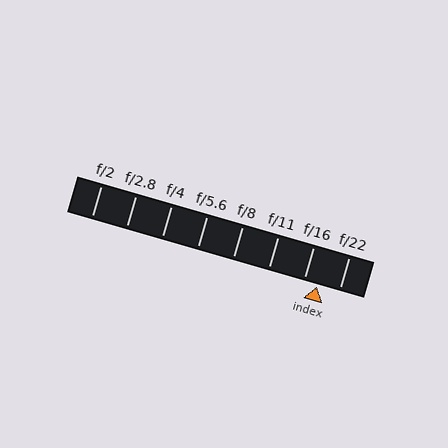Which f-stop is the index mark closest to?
The index mark is closest to f/16.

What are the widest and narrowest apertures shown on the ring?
The widest aperture shown is f/2 and the narrowest is f/22.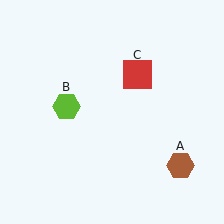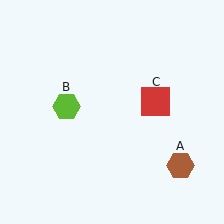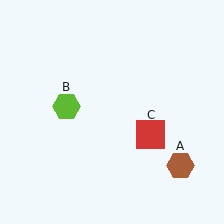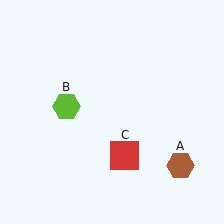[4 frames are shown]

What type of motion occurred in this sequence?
The red square (object C) rotated clockwise around the center of the scene.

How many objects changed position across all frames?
1 object changed position: red square (object C).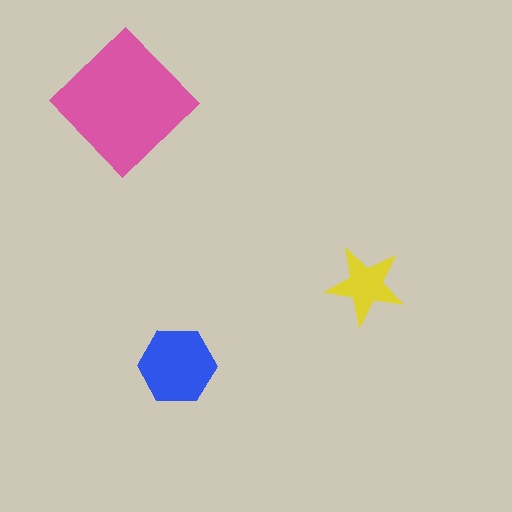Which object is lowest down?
The blue hexagon is bottommost.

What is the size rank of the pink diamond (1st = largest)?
1st.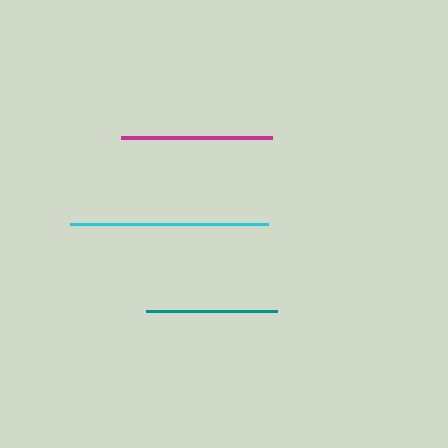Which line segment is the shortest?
The teal line is the shortest at approximately 131 pixels.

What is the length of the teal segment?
The teal segment is approximately 131 pixels long.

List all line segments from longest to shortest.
From longest to shortest: cyan, magenta, teal.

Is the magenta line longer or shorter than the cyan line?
The cyan line is longer than the magenta line.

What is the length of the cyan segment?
The cyan segment is approximately 199 pixels long.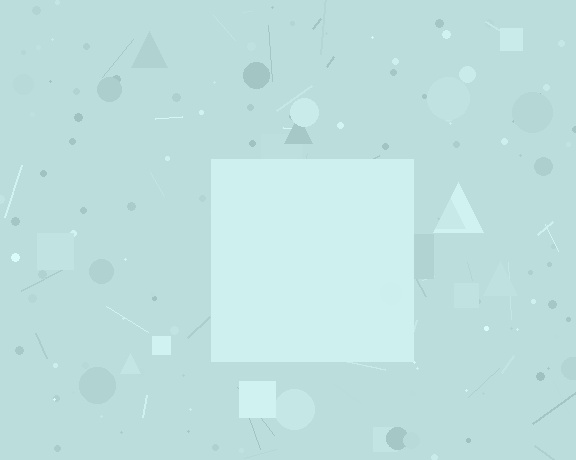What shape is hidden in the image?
A square is hidden in the image.